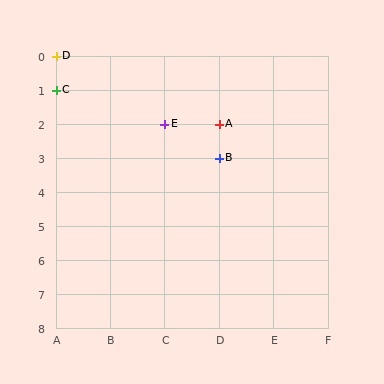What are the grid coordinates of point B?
Point B is at grid coordinates (D, 3).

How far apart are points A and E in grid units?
Points A and E are 1 column apart.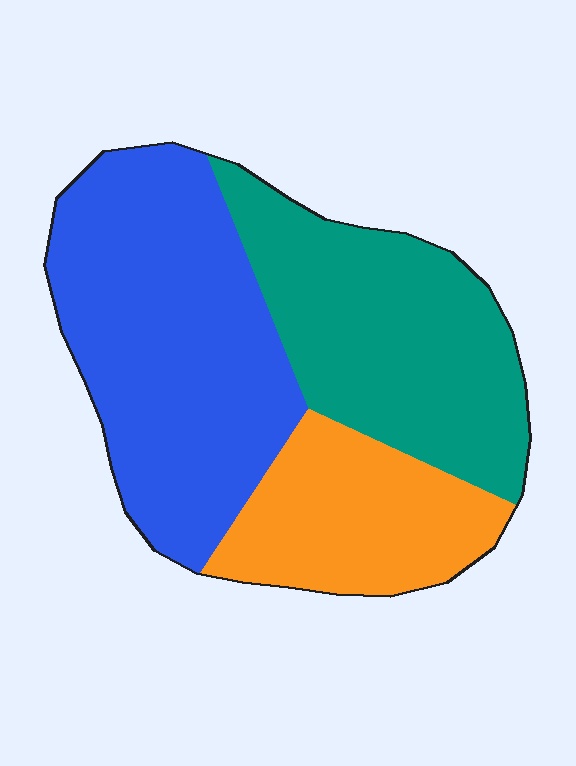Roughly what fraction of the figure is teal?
Teal covers around 35% of the figure.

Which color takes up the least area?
Orange, at roughly 20%.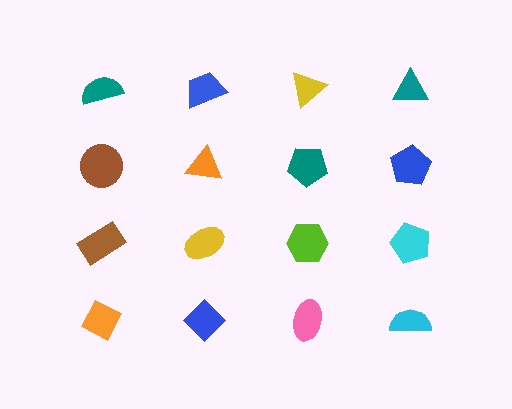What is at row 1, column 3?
A yellow triangle.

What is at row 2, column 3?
A teal pentagon.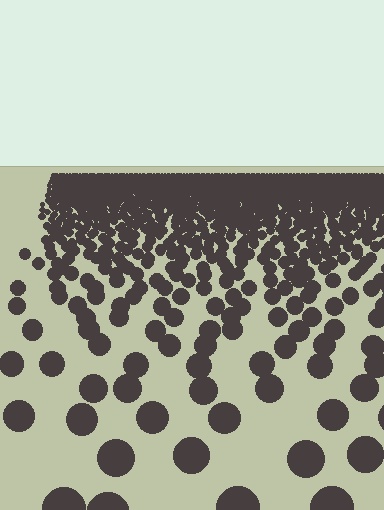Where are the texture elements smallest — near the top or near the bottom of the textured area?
Near the top.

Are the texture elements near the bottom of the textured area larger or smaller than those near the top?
Larger. Near the bottom, elements are closer to the viewer and appear at a bigger on-screen size.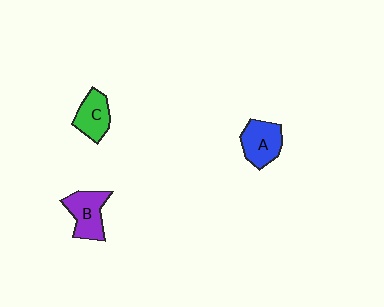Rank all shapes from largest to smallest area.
From largest to smallest: B (purple), A (blue), C (green).